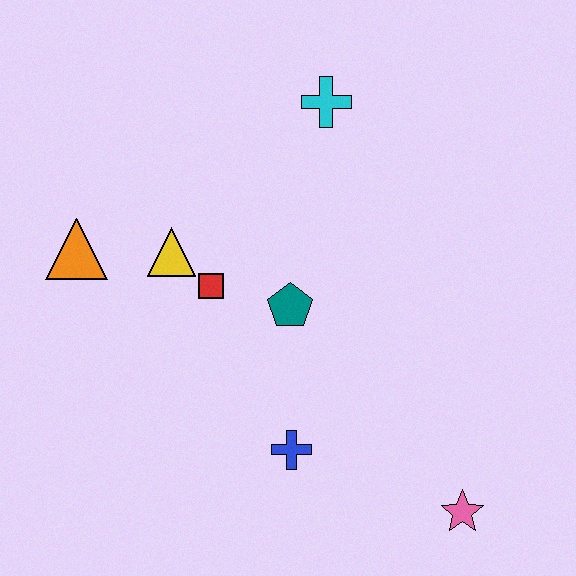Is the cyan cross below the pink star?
No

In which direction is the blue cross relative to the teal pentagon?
The blue cross is below the teal pentagon.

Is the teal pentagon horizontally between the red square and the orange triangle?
No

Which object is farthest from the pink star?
The orange triangle is farthest from the pink star.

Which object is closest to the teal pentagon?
The red square is closest to the teal pentagon.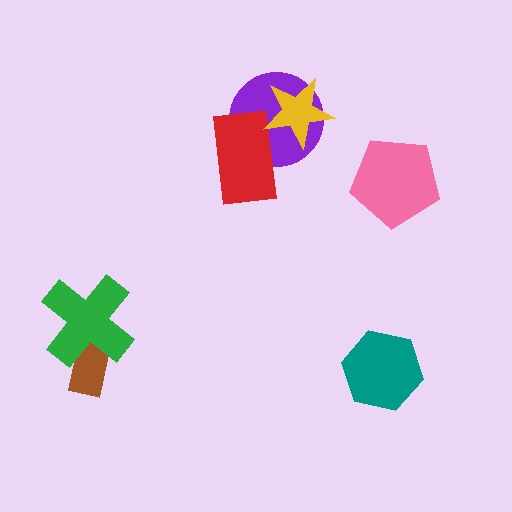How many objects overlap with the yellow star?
2 objects overlap with the yellow star.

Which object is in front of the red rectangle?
The yellow star is in front of the red rectangle.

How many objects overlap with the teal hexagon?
0 objects overlap with the teal hexagon.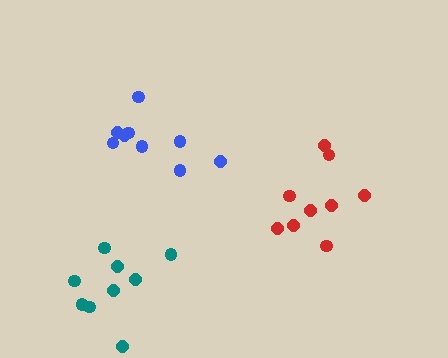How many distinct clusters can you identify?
There are 3 distinct clusters.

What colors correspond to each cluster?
The clusters are colored: blue, teal, red.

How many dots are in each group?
Group 1: 9 dots, Group 2: 9 dots, Group 3: 9 dots (27 total).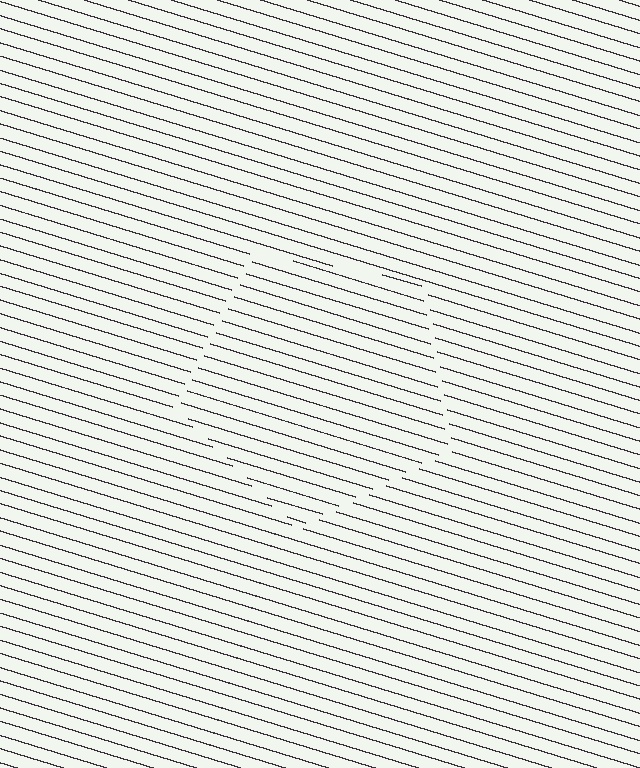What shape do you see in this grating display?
An illusory pentagon. The interior of the shape contains the same grating, shifted by half a period — the contour is defined by the phase discontinuity where line-ends from the inner and outer gratings abut.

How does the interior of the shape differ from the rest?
The interior of the shape contains the same grating, shifted by half a period — the contour is defined by the phase discontinuity where line-ends from the inner and outer gratings abut.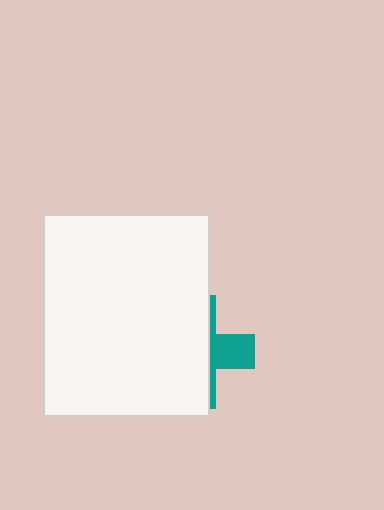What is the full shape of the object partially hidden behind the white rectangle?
The partially hidden object is a teal cross.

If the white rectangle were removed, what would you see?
You would see the complete teal cross.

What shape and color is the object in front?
The object in front is a white rectangle.